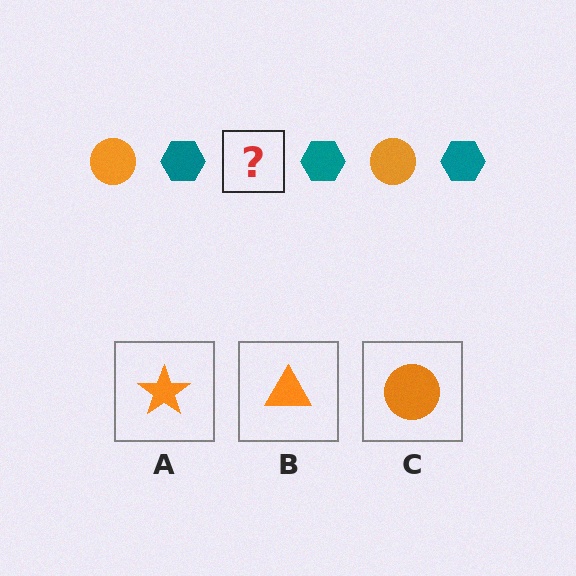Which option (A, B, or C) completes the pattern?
C.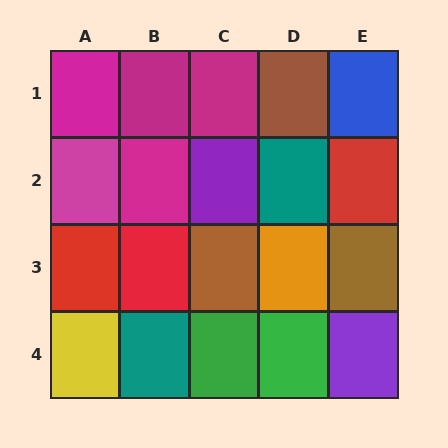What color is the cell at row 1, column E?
Blue.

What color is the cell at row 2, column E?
Red.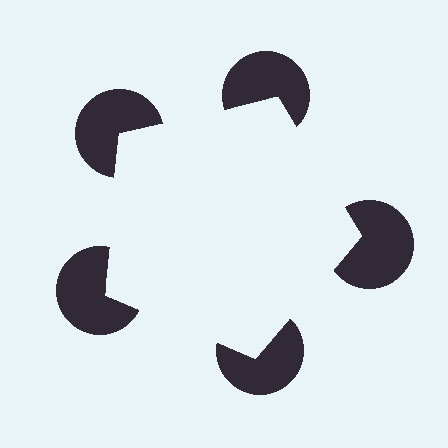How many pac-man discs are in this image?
There are 5 — one at each vertex of the illusory pentagon.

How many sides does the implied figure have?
5 sides.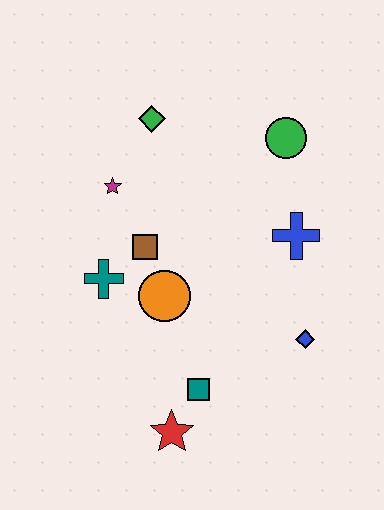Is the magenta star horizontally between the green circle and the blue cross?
No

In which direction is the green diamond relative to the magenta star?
The green diamond is above the magenta star.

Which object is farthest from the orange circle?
The green circle is farthest from the orange circle.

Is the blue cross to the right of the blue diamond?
No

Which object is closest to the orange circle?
The brown square is closest to the orange circle.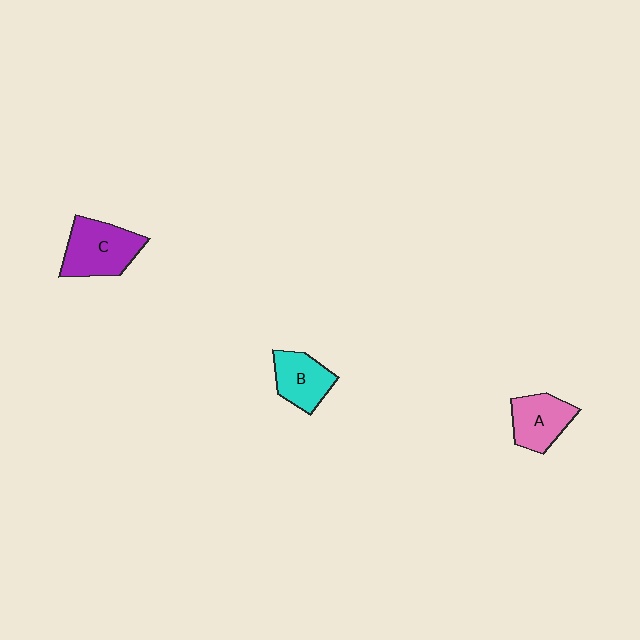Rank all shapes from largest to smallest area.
From largest to smallest: C (purple), A (pink), B (cyan).